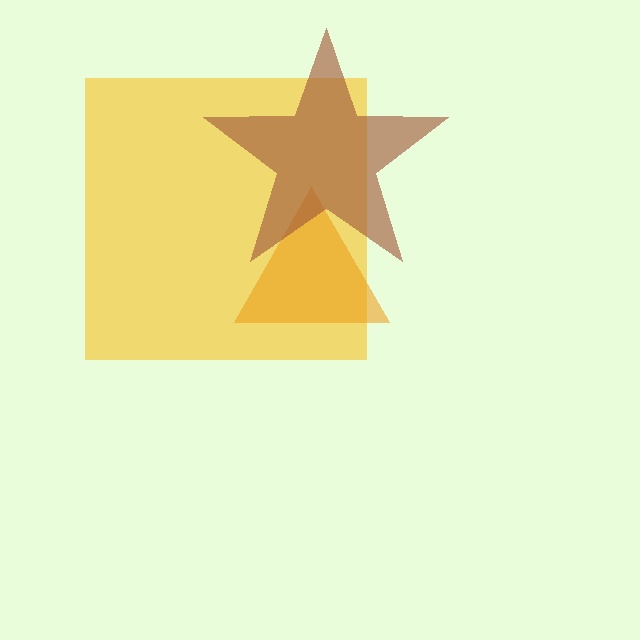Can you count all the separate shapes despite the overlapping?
Yes, there are 3 separate shapes.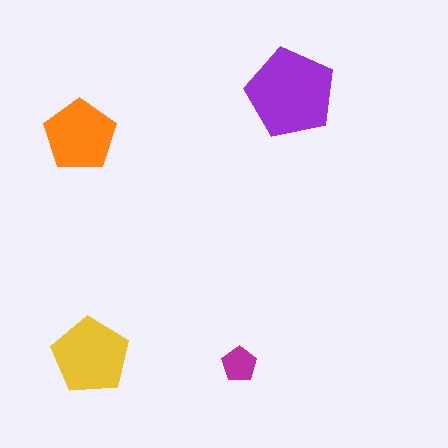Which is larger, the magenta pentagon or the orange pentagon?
The orange one.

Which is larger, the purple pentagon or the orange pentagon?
The purple one.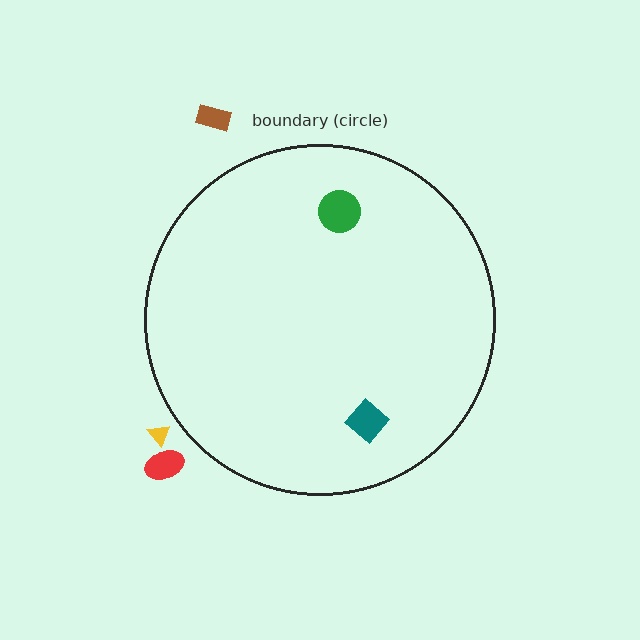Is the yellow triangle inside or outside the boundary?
Outside.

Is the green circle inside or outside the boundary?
Inside.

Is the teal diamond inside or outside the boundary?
Inside.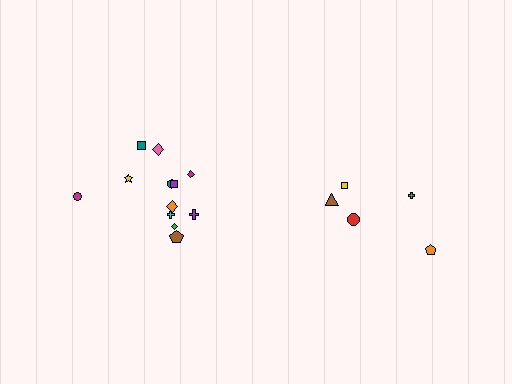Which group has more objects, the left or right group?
The left group.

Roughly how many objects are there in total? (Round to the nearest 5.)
Roughly 15 objects in total.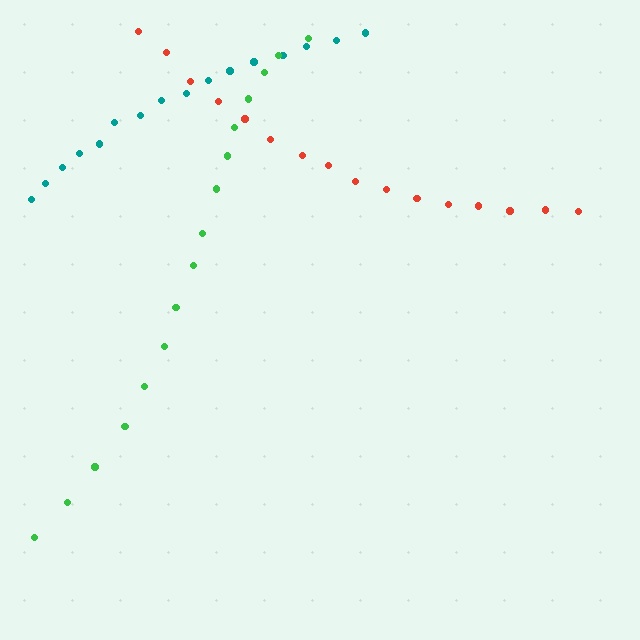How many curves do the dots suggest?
There are 3 distinct paths.